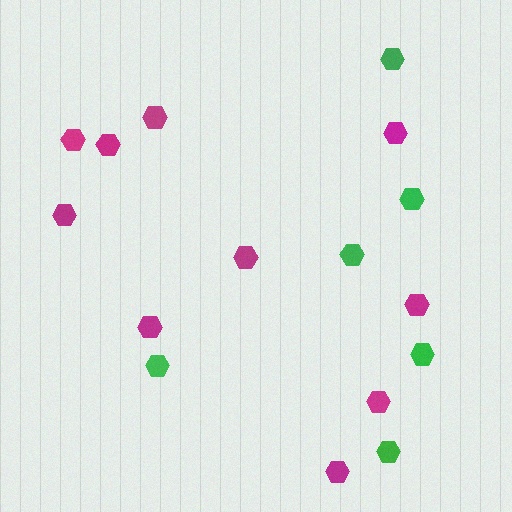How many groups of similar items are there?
There are 2 groups: one group of magenta hexagons (10) and one group of green hexagons (6).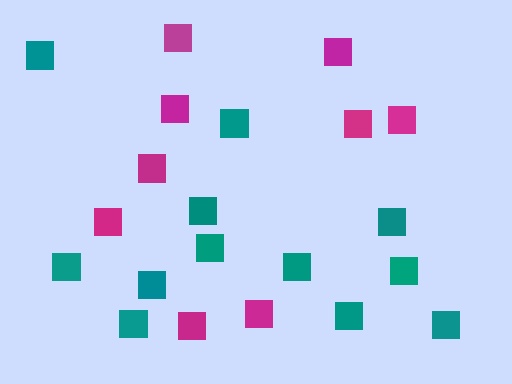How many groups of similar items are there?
There are 2 groups: one group of magenta squares (9) and one group of teal squares (12).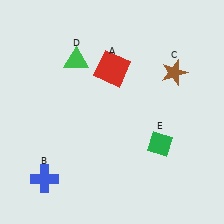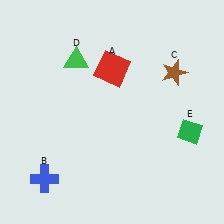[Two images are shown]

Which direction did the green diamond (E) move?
The green diamond (E) moved right.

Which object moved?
The green diamond (E) moved right.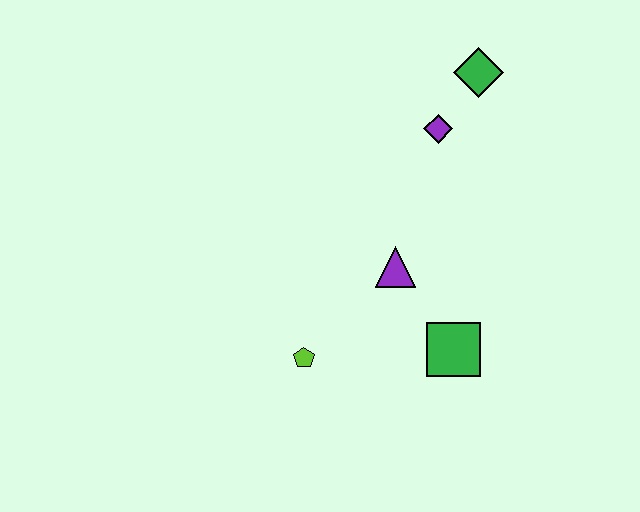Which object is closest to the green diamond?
The purple diamond is closest to the green diamond.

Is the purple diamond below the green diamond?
Yes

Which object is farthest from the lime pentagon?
The green diamond is farthest from the lime pentagon.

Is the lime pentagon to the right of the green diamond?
No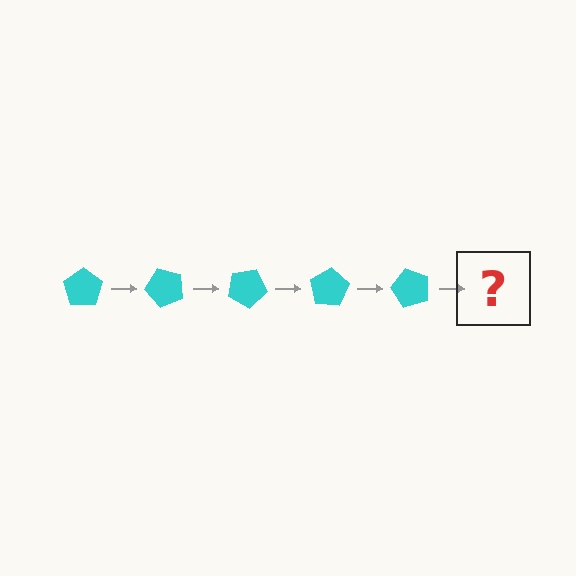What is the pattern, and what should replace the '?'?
The pattern is that the pentagon rotates 50 degrees each step. The '?' should be a cyan pentagon rotated 250 degrees.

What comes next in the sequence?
The next element should be a cyan pentagon rotated 250 degrees.